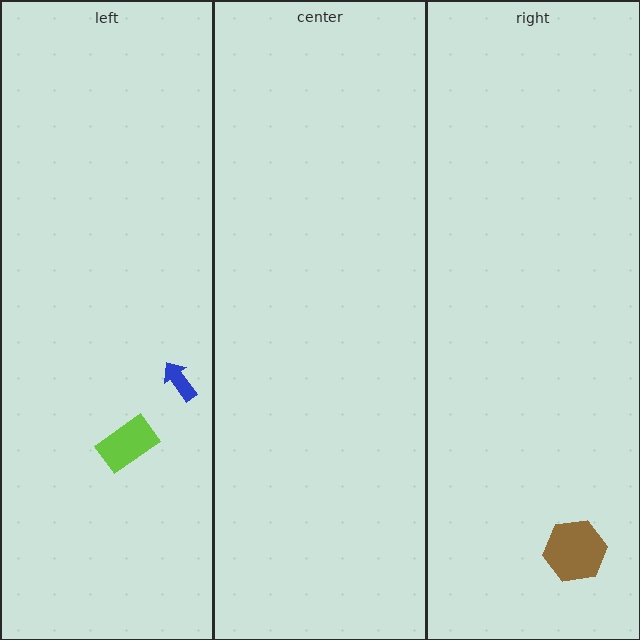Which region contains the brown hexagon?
The right region.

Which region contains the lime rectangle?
The left region.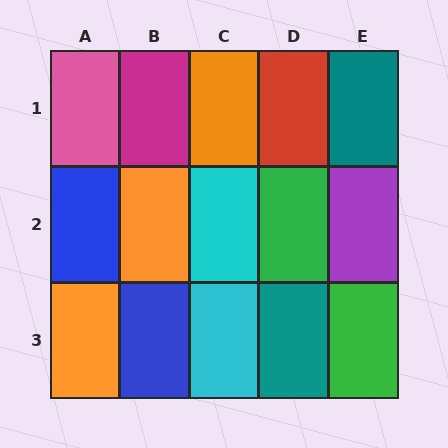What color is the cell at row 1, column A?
Pink.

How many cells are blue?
2 cells are blue.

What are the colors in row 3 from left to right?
Orange, blue, cyan, teal, green.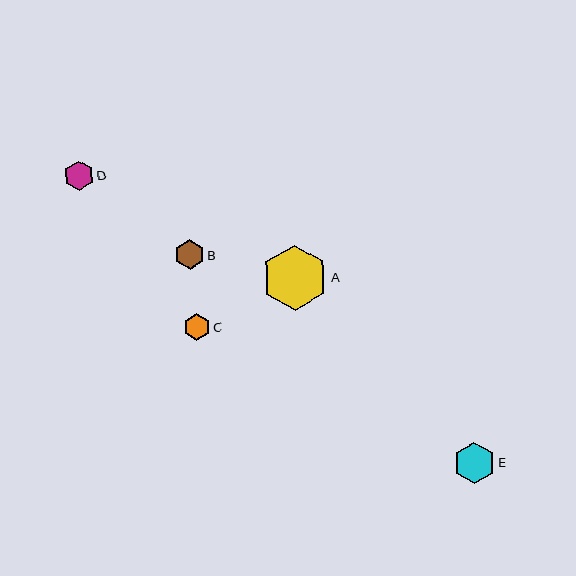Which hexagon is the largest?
Hexagon A is the largest with a size of approximately 66 pixels.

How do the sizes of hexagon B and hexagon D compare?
Hexagon B and hexagon D are approximately the same size.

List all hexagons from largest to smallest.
From largest to smallest: A, E, B, D, C.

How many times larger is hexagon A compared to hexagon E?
Hexagon A is approximately 1.6 times the size of hexagon E.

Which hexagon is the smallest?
Hexagon C is the smallest with a size of approximately 27 pixels.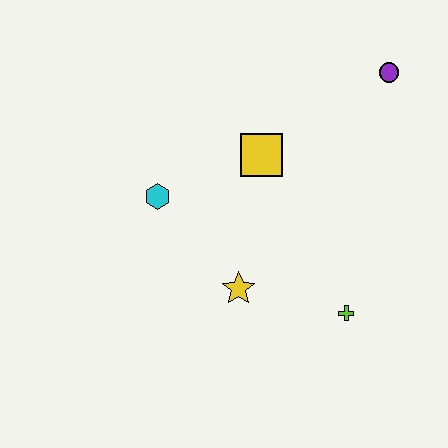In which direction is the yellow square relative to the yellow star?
The yellow square is above the yellow star.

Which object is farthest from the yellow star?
The purple circle is farthest from the yellow star.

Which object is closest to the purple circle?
The yellow square is closest to the purple circle.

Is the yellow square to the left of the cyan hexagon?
No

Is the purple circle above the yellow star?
Yes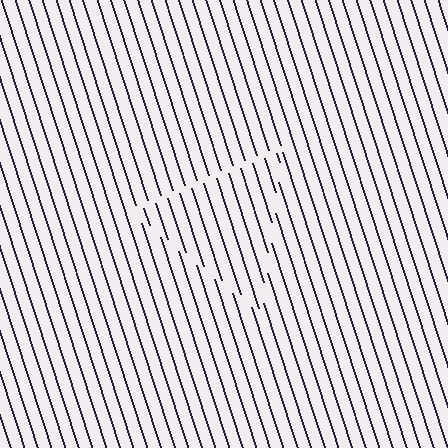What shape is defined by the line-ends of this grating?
An illusory triangle. The interior of the shape contains the same grating, shifted by half a period — the contour is defined by the phase discontinuity where line-ends from the inner and outer gratings abut.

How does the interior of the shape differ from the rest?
The interior of the shape contains the same grating, shifted by half a period — the contour is defined by the phase discontinuity where line-ends from the inner and outer gratings abut.